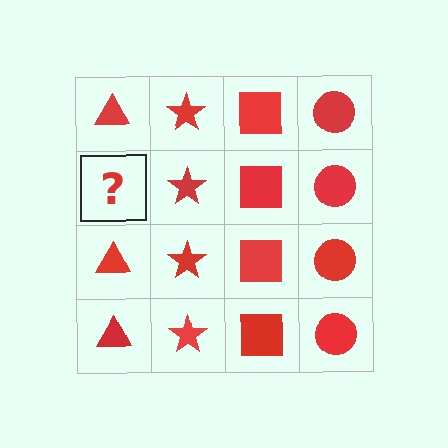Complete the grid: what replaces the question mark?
The question mark should be replaced with a red triangle.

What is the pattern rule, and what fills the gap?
The rule is that each column has a consistent shape. The gap should be filled with a red triangle.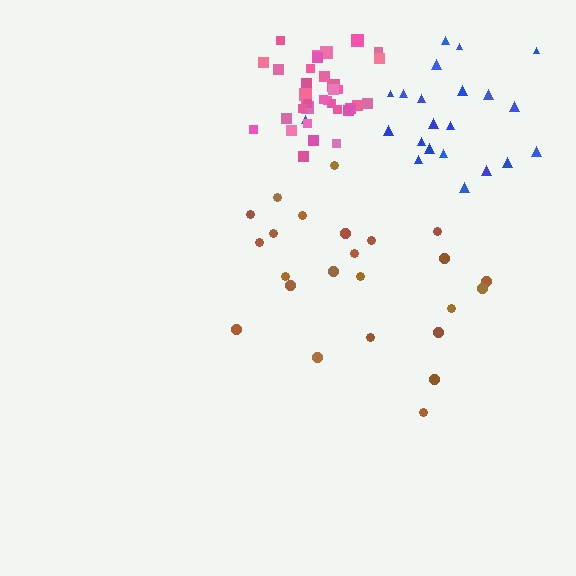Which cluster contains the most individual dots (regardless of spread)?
Pink (34).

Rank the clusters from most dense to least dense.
pink, blue, brown.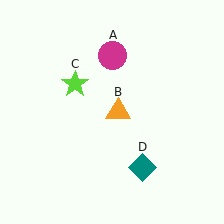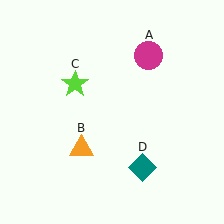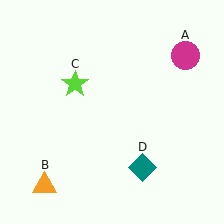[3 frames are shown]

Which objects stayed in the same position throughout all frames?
Lime star (object C) and teal diamond (object D) remained stationary.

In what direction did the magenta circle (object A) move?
The magenta circle (object A) moved right.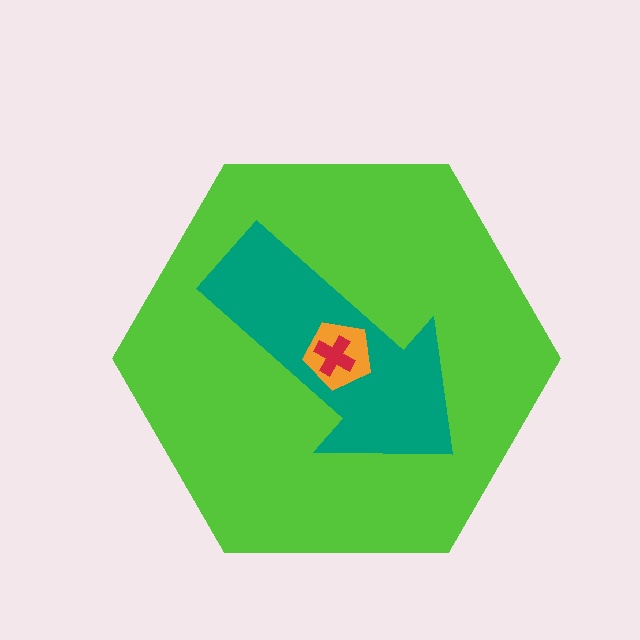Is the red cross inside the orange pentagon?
Yes.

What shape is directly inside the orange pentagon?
The red cross.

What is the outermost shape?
The lime hexagon.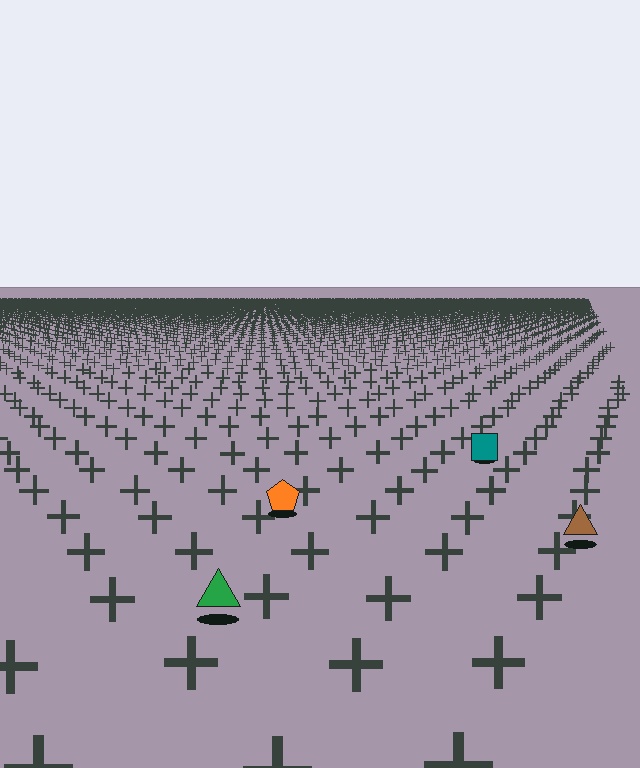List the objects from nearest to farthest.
From nearest to farthest: the green triangle, the brown triangle, the orange pentagon, the teal square.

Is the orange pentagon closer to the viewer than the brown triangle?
No. The brown triangle is closer — you can tell from the texture gradient: the ground texture is coarser near it.